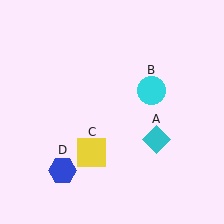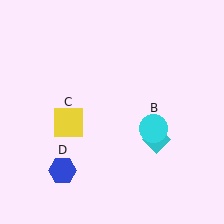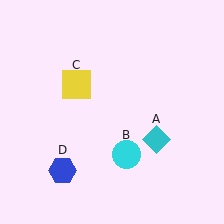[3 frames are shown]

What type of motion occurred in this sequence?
The cyan circle (object B), yellow square (object C) rotated clockwise around the center of the scene.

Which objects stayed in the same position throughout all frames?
Cyan diamond (object A) and blue hexagon (object D) remained stationary.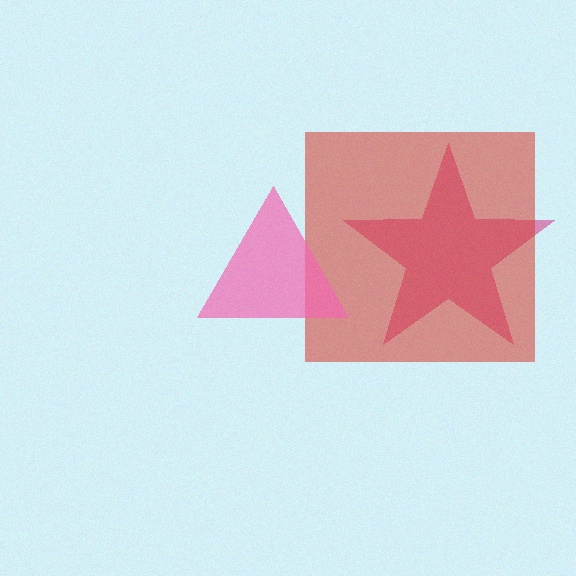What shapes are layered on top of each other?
The layered shapes are: a magenta star, a red square, a pink triangle.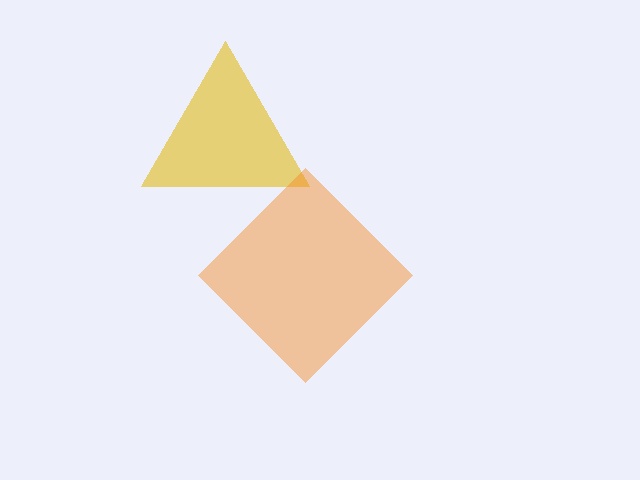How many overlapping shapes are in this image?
There are 2 overlapping shapes in the image.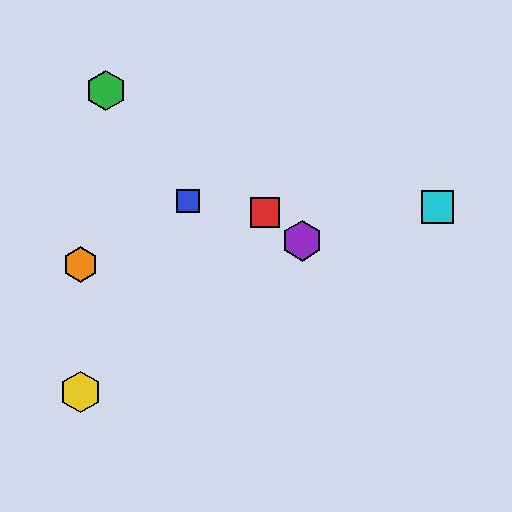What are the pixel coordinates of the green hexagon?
The green hexagon is at (106, 91).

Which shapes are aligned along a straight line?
The red square, the green hexagon, the purple hexagon are aligned along a straight line.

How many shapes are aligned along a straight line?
3 shapes (the red square, the green hexagon, the purple hexagon) are aligned along a straight line.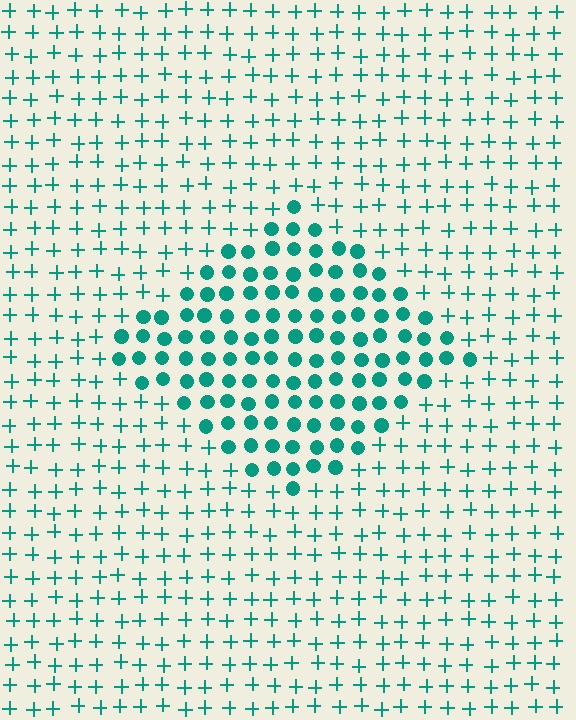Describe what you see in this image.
The image is filled with small teal elements arranged in a uniform grid. A diamond-shaped region contains circles, while the surrounding area contains plus signs. The boundary is defined purely by the change in element shape.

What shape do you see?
I see a diamond.